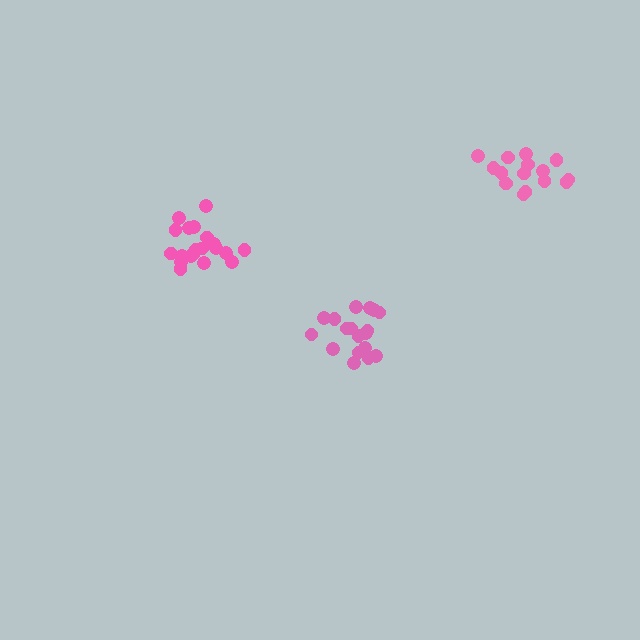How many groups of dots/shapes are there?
There are 3 groups.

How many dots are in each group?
Group 1: 20 dots, Group 2: 18 dots, Group 3: 15 dots (53 total).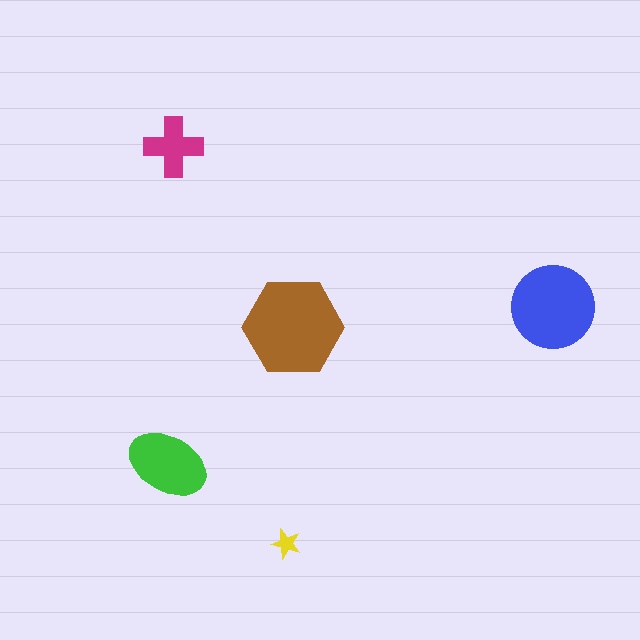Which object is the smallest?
The yellow star.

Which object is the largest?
The brown hexagon.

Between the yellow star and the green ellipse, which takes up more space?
The green ellipse.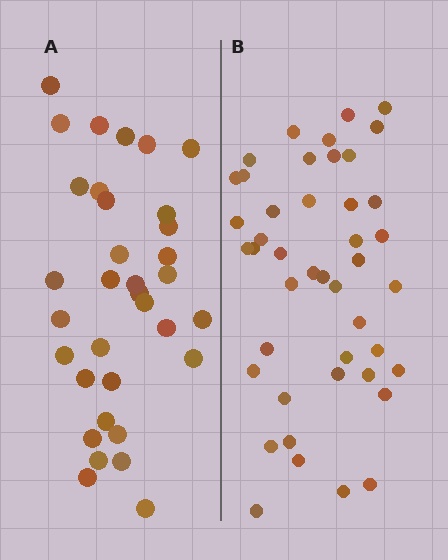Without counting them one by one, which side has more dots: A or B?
Region B (the right region) has more dots.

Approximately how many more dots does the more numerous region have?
Region B has roughly 10 or so more dots than region A.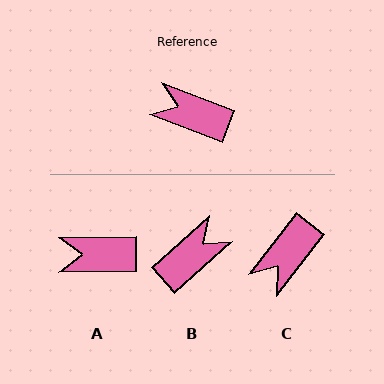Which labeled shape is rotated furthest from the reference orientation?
B, about 117 degrees away.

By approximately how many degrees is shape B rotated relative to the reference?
Approximately 117 degrees clockwise.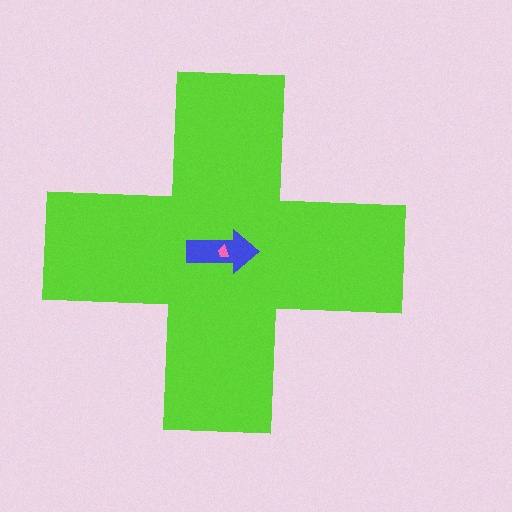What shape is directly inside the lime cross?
The blue arrow.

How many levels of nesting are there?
3.